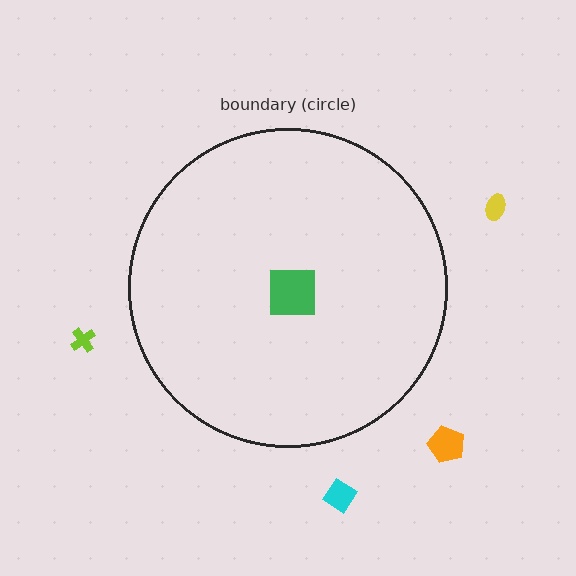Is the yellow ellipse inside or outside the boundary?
Outside.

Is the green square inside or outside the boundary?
Inside.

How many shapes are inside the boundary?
1 inside, 4 outside.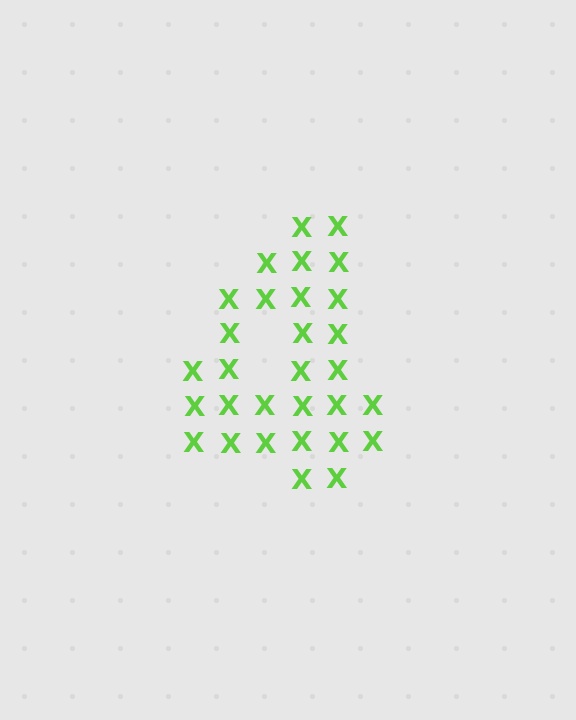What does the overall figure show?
The overall figure shows the digit 4.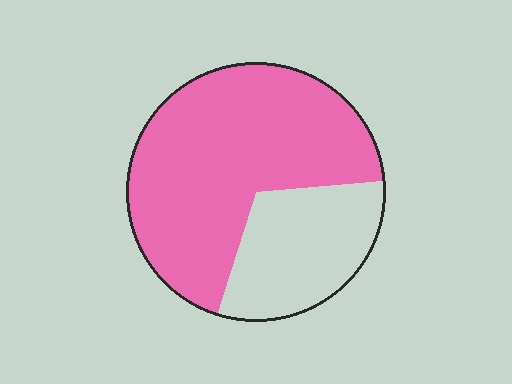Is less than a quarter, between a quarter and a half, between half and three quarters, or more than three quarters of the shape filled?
Between half and three quarters.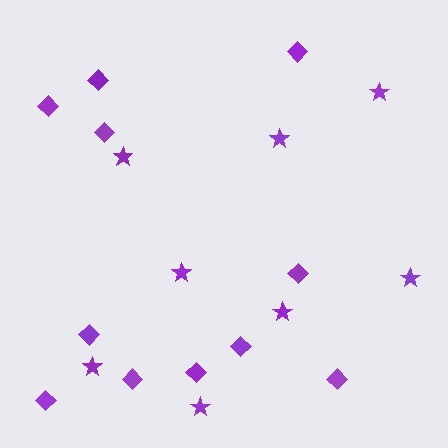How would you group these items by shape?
There are 2 groups: one group of diamonds (11) and one group of stars (8).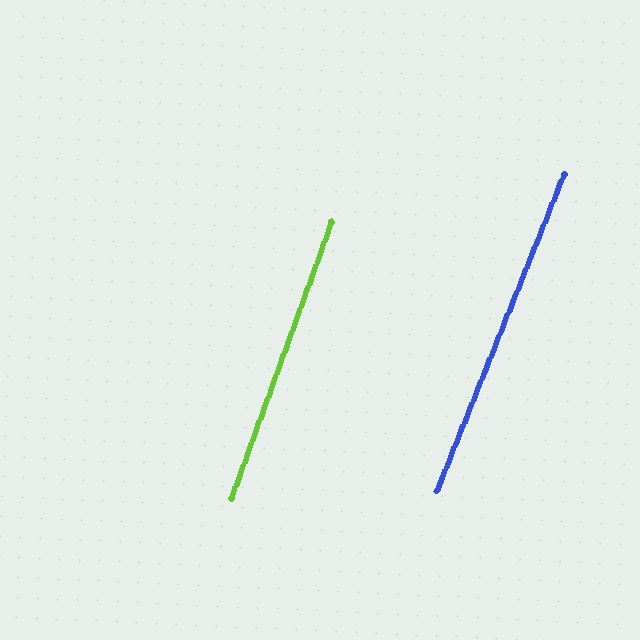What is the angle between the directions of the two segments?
Approximately 2 degrees.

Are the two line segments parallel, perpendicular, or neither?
Parallel — their directions differ by only 2.0°.